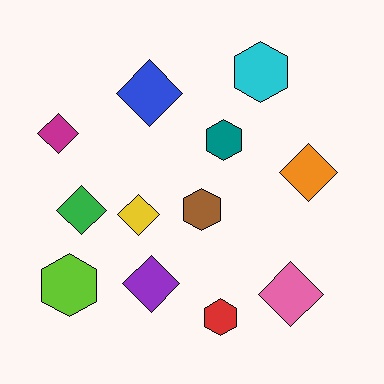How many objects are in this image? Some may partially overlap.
There are 12 objects.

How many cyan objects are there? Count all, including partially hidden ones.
There is 1 cyan object.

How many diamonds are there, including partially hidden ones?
There are 7 diamonds.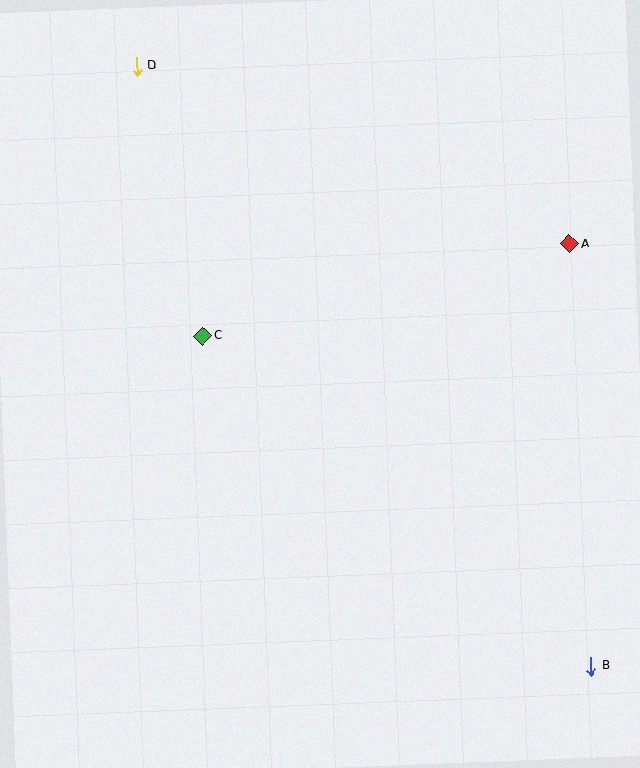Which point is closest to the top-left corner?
Point D is closest to the top-left corner.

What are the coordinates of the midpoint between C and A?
The midpoint between C and A is at (386, 290).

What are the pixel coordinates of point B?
Point B is at (591, 666).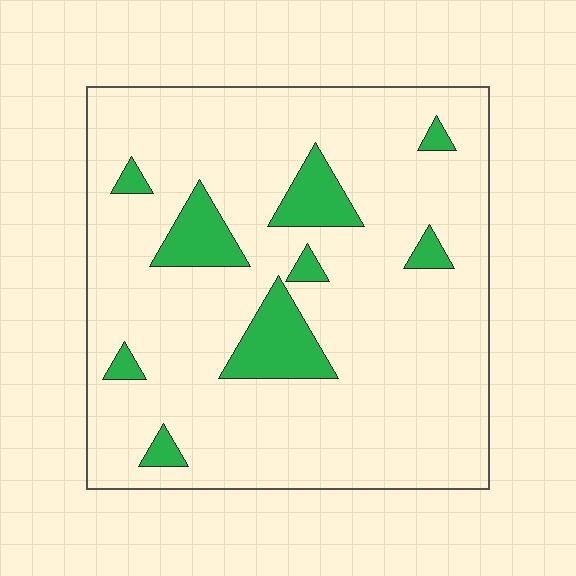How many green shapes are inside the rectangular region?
9.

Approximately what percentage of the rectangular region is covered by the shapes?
Approximately 15%.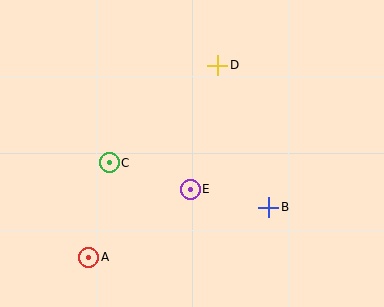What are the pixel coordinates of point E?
Point E is at (190, 189).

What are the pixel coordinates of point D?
Point D is at (218, 65).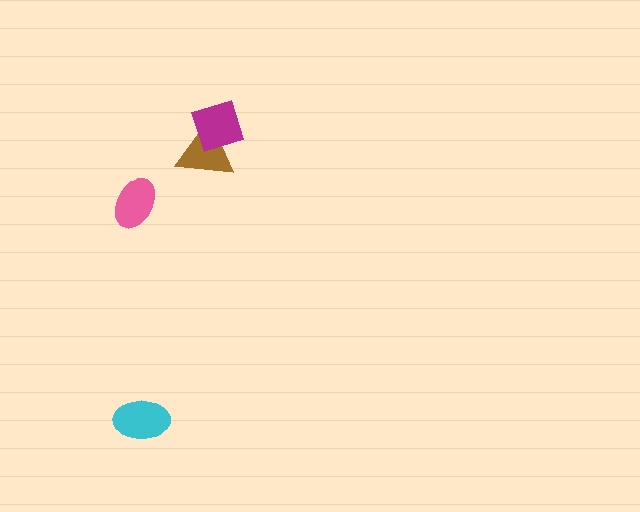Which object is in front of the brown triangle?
The magenta diamond is in front of the brown triangle.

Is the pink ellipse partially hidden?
No, no other shape covers it.